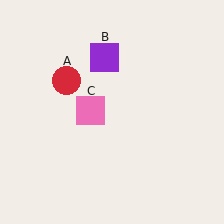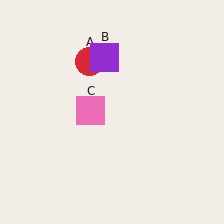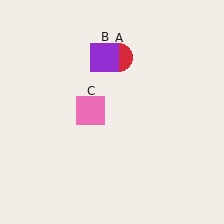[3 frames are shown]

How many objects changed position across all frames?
1 object changed position: red circle (object A).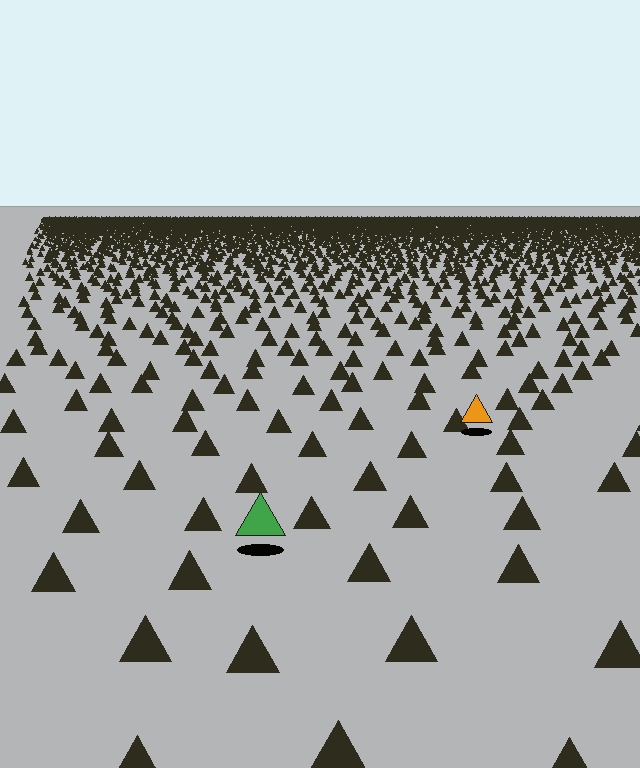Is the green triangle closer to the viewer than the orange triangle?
Yes. The green triangle is closer — you can tell from the texture gradient: the ground texture is coarser near it.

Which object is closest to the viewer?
The green triangle is closest. The texture marks near it are larger and more spread out.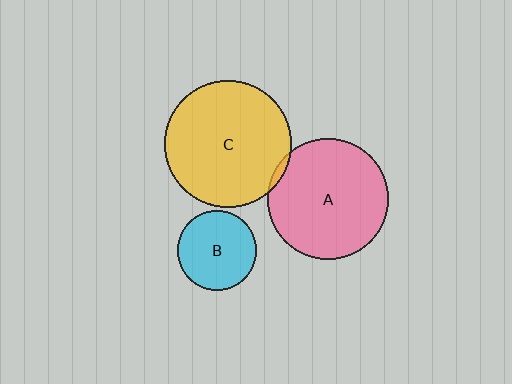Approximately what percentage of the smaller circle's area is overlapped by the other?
Approximately 5%.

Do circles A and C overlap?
Yes.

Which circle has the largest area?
Circle C (yellow).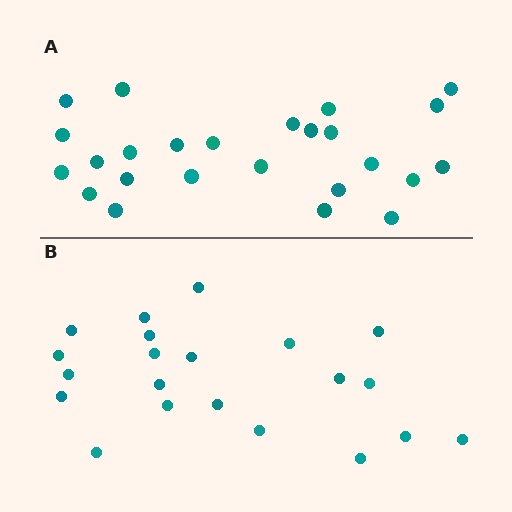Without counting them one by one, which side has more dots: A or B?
Region A (the top region) has more dots.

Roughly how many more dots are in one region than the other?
Region A has about 4 more dots than region B.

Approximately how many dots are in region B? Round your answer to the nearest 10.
About 20 dots. (The exact count is 21, which rounds to 20.)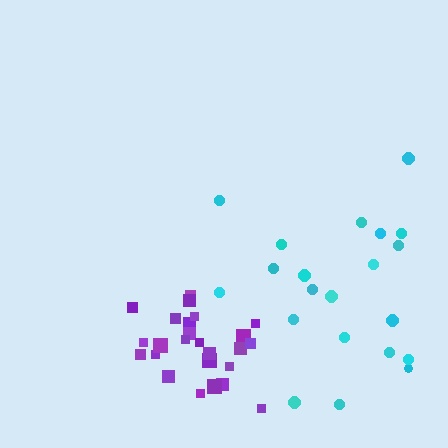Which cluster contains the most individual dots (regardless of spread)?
Purple (25).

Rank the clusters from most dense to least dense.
purple, cyan.